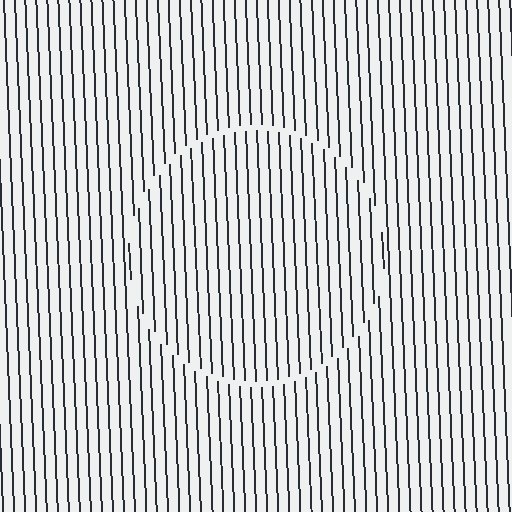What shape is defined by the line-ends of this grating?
An illusory circle. The interior of the shape contains the same grating, shifted by half a period — the contour is defined by the phase discontinuity where line-ends from the inner and outer gratings abut.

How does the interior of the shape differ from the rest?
The interior of the shape contains the same grating, shifted by half a period — the contour is defined by the phase discontinuity where line-ends from the inner and outer gratings abut.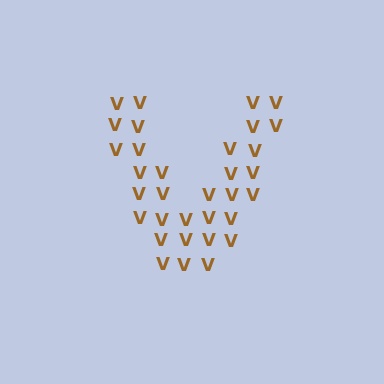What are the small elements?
The small elements are letter V's.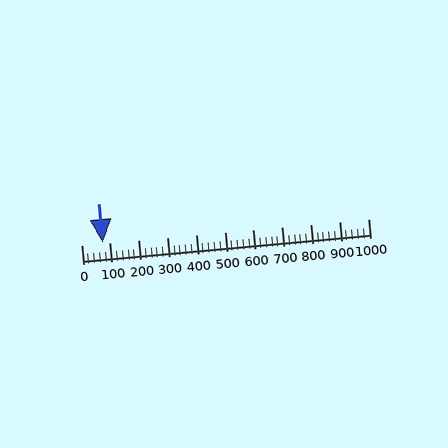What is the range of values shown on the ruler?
The ruler shows values from 0 to 1000.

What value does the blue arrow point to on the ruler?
The blue arrow points to approximately 76.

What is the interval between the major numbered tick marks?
The major tick marks are spaced 100 units apart.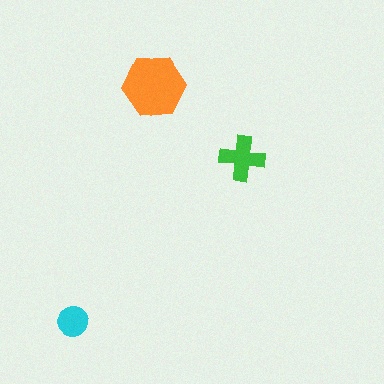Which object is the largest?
The orange hexagon.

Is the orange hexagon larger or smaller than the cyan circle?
Larger.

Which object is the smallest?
The cyan circle.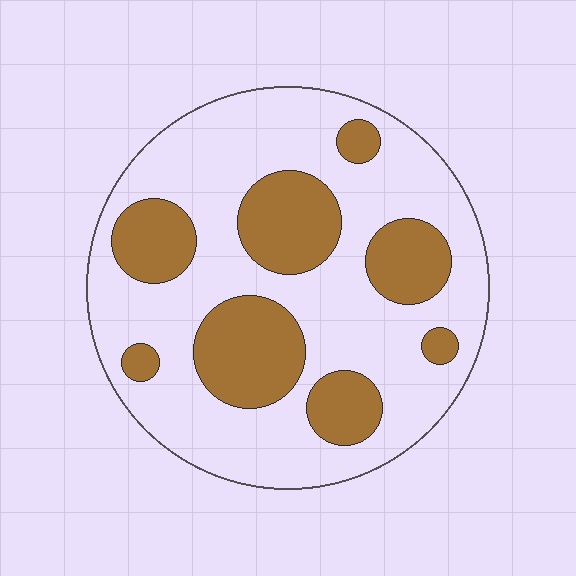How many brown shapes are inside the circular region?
8.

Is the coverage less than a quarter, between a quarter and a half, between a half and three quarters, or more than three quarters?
Between a quarter and a half.